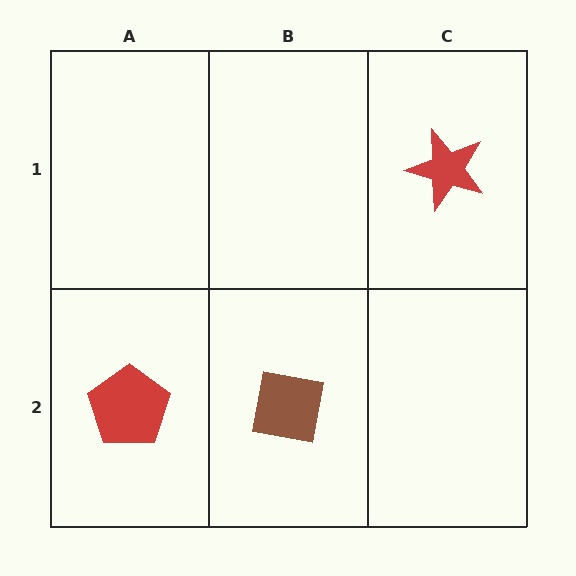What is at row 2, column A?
A red pentagon.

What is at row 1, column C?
A red star.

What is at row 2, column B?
A brown square.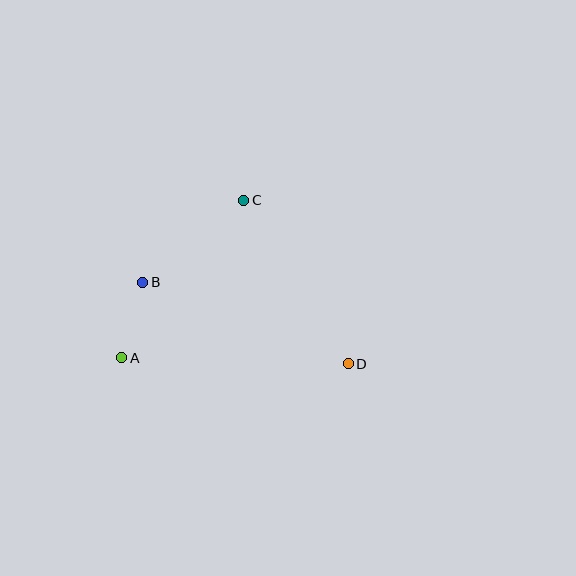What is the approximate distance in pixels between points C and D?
The distance between C and D is approximately 194 pixels.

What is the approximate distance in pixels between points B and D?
The distance between B and D is approximately 221 pixels.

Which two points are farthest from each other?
Points A and D are farthest from each other.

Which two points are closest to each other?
Points A and B are closest to each other.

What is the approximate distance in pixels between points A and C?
The distance between A and C is approximately 199 pixels.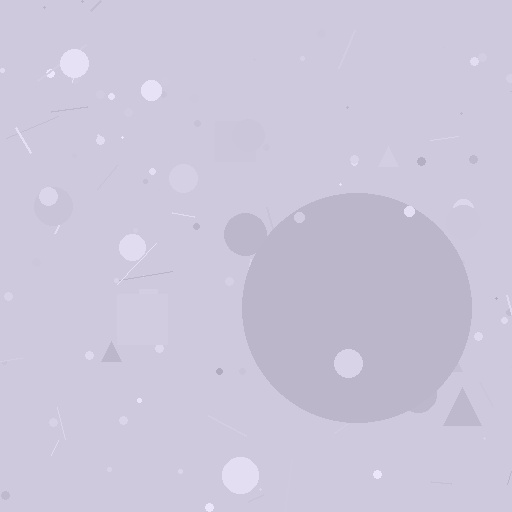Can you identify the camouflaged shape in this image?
The camouflaged shape is a circle.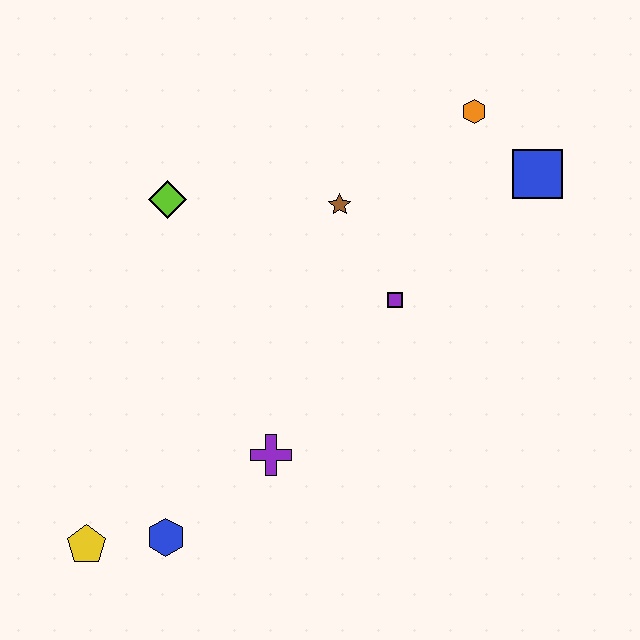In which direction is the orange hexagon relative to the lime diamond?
The orange hexagon is to the right of the lime diamond.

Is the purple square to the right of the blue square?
No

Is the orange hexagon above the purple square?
Yes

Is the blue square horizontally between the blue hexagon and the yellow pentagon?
No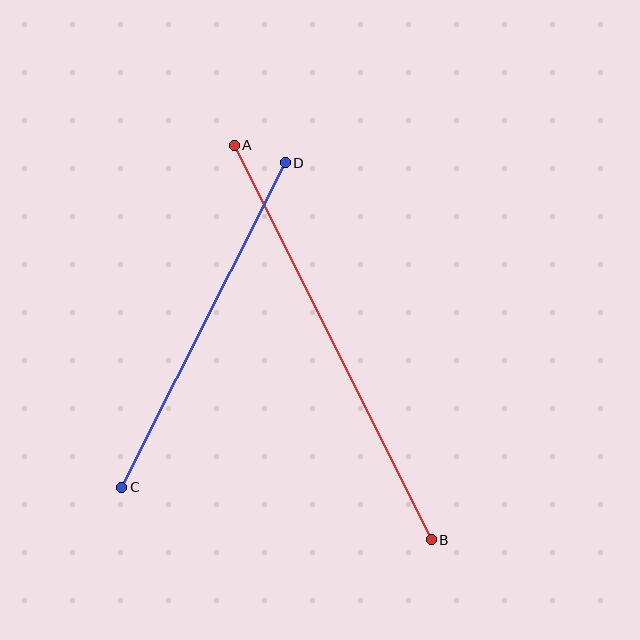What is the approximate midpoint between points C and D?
The midpoint is at approximately (203, 325) pixels.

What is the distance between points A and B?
The distance is approximately 441 pixels.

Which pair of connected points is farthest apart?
Points A and B are farthest apart.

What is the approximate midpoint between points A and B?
The midpoint is at approximately (333, 342) pixels.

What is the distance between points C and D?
The distance is approximately 363 pixels.